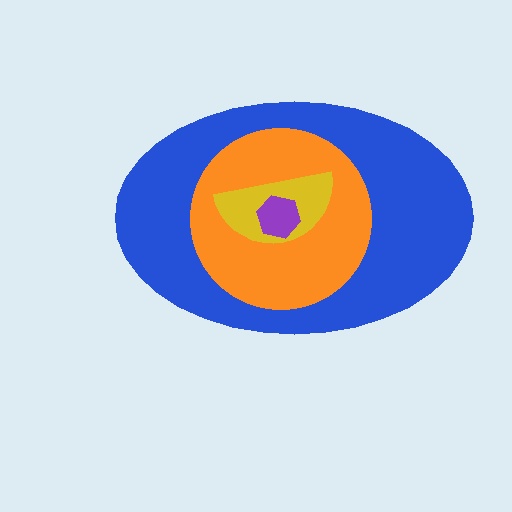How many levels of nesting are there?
4.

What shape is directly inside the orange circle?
The yellow semicircle.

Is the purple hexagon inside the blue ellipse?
Yes.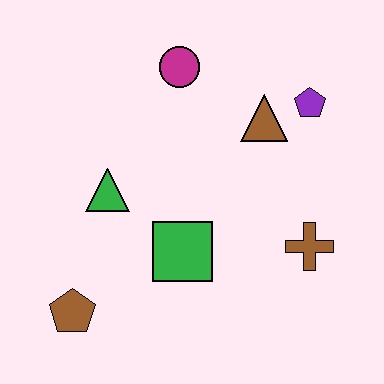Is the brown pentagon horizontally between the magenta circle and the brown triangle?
No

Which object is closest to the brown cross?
The green square is closest to the brown cross.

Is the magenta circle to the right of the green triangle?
Yes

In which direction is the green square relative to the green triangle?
The green square is to the right of the green triangle.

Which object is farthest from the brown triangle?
The brown pentagon is farthest from the brown triangle.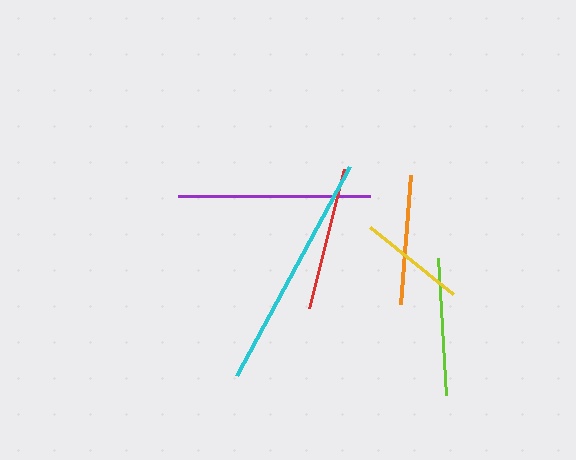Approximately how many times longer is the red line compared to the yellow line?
The red line is approximately 1.4 times the length of the yellow line.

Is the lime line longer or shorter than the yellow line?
The lime line is longer than the yellow line.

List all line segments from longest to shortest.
From longest to shortest: cyan, purple, red, lime, orange, yellow.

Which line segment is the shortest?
The yellow line is the shortest at approximately 106 pixels.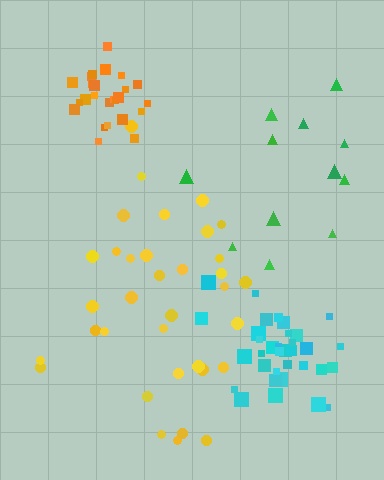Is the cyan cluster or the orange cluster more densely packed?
Orange.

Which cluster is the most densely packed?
Orange.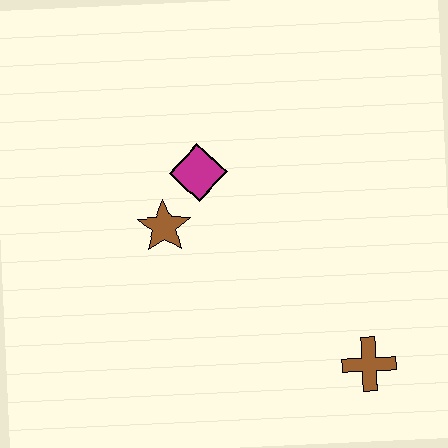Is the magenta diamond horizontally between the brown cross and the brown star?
Yes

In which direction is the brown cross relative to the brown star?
The brown cross is to the right of the brown star.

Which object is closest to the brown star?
The magenta diamond is closest to the brown star.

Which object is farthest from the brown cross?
The magenta diamond is farthest from the brown cross.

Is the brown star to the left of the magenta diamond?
Yes